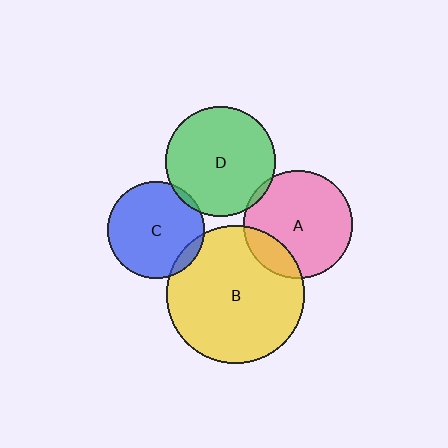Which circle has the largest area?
Circle B (yellow).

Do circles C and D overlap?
Yes.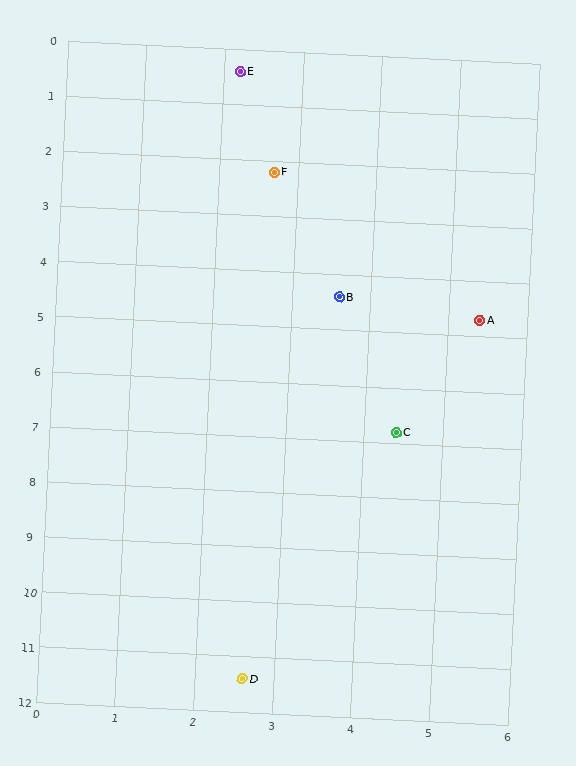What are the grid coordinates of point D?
Point D is at approximately (2.6, 11.4).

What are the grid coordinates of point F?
Point F is at approximately (2.7, 2.2).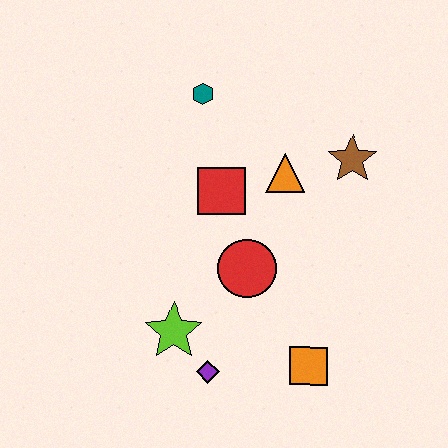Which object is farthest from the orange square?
The teal hexagon is farthest from the orange square.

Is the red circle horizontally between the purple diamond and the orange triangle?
Yes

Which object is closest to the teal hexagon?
The red square is closest to the teal hexagon.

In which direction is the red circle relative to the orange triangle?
The red circle is below the orange triangle.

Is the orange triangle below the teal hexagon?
Yes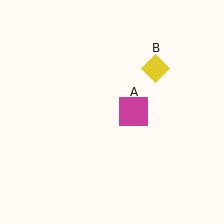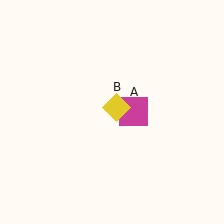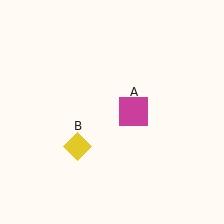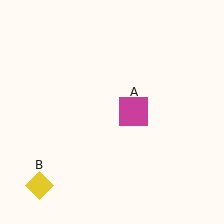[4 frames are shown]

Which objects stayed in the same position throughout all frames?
Magenta square (object A) remained stationary.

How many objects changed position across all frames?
1 object changed position: yellow diamond (object B).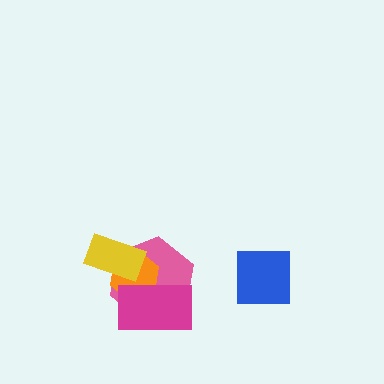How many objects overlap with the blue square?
0 objects overlap with the blue square.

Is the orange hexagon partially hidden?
Yes, it is partially covered by another shape.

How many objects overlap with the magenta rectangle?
2 objects overlap with the magenta rectangle.